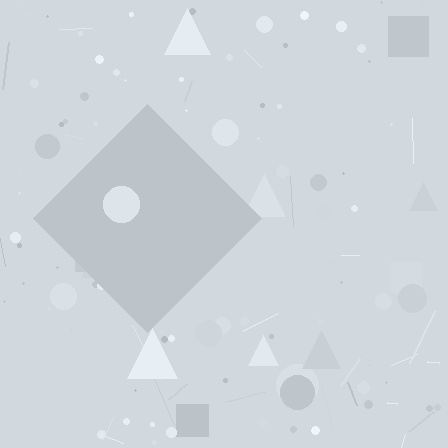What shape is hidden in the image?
A diamond is hidden in the image.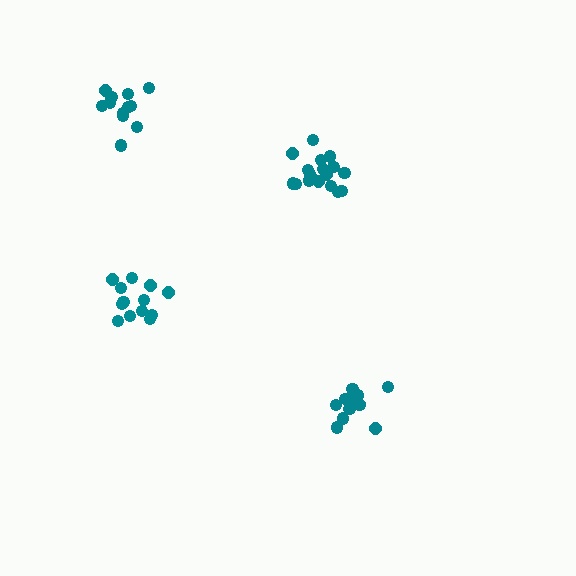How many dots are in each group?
Group 1: 18 dots, Group 2: 13 dots, Group 3: 12 dots, Group 4: 13 dots (56 total).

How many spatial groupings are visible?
There are 4 spatial groupings.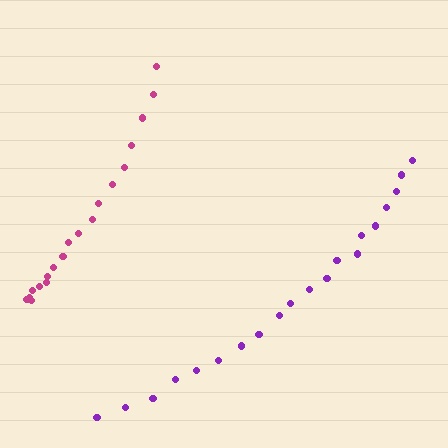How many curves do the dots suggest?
There are 2 distinct paths.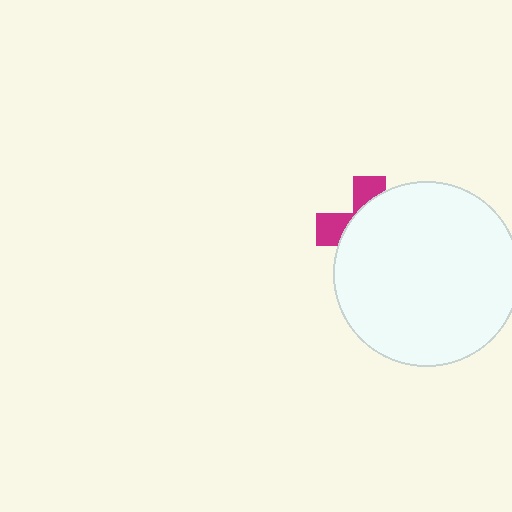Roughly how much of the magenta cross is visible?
A small part of it is visible (roughly 30%).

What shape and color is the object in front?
The object in front is a white circle.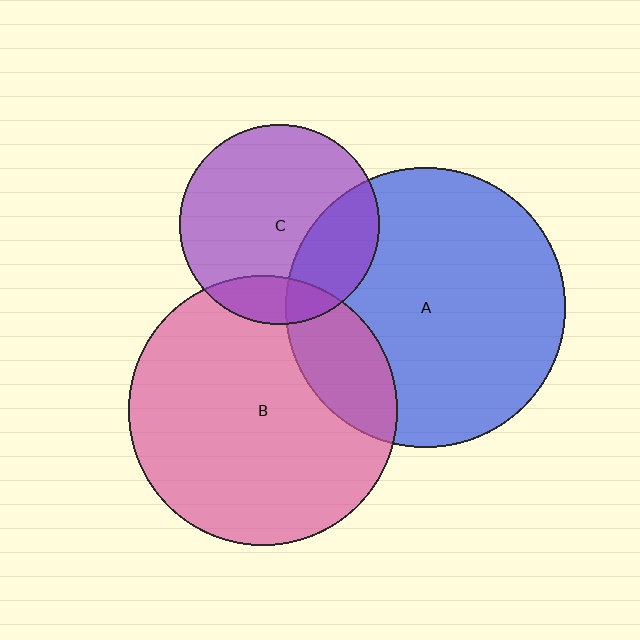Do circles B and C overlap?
Yes.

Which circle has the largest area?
Circle A (blue).